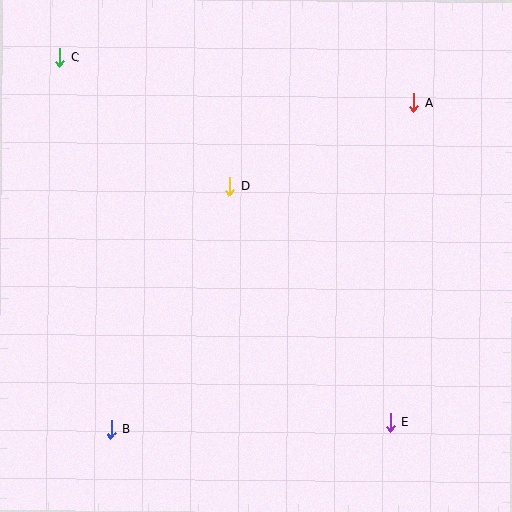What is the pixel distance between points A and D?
The distance between A and D is 203 pixels.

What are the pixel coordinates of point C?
Point C is at (59, 58).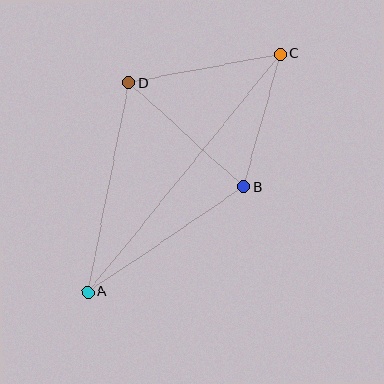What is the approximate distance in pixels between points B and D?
The distance between B and D is approximately 155 pixels.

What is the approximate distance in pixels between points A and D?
The distance between A and D is approximately 213 pixels.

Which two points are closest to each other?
Points B and C are closest to each other.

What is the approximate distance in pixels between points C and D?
The distance between C and D is approximately 154 pixels.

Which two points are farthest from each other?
Points A and C are farthest from each other.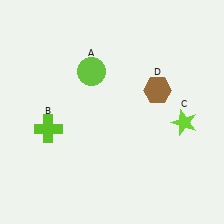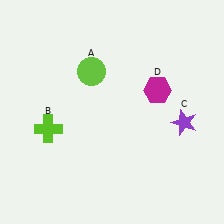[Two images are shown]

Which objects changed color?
C changed from lime to purple. D changed from brown to magenta.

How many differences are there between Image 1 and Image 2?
There are 2 differences between the two images.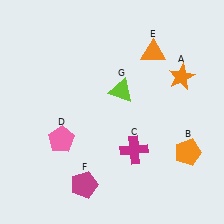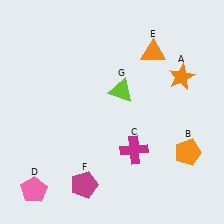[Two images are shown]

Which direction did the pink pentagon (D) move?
The pink pentagon (D) moved down.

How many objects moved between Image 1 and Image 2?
1 object moved between the two images.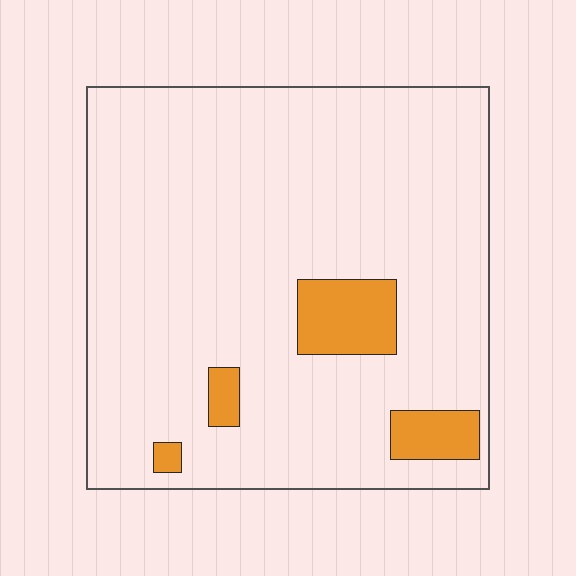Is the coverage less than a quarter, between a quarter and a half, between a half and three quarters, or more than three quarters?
Less than a quarter.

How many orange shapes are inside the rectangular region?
4.